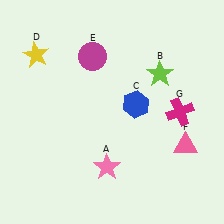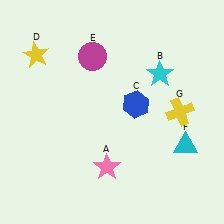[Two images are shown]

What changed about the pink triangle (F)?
In Image 1, F is pink. In Image 2, it changed to cyan.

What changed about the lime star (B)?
In Image 1, B is lime. In Image 2, it changed to cyan.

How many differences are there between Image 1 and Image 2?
There are 3 differences between the two images.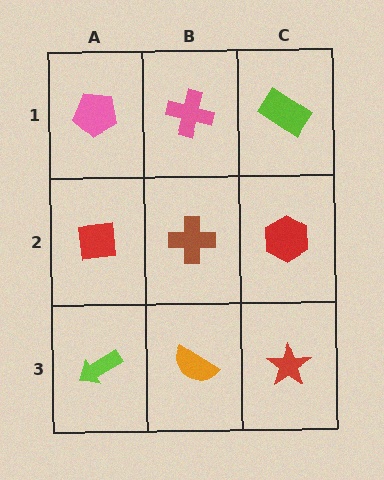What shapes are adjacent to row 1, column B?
A brown cross (row 2, column B), a pink pentagon (row 1, column A), a lime rectangle (row 1, column C).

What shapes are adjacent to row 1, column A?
A red square (row 2, column A), a pink cross (row 1, column B).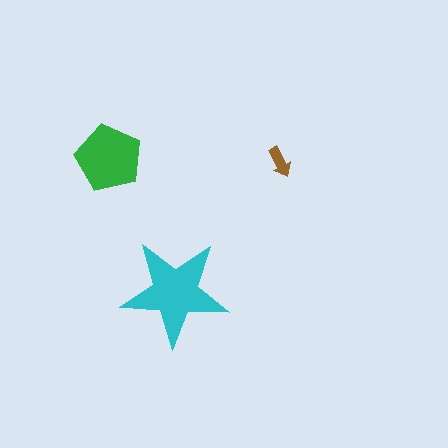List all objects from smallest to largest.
The brown arrow, the green pentagon, the cyan star.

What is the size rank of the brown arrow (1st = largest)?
3rd.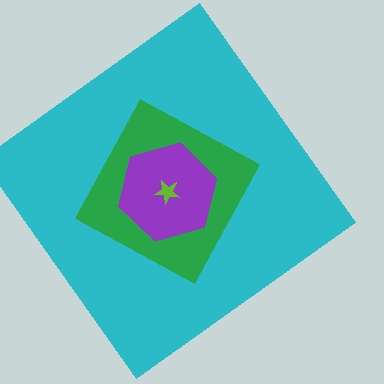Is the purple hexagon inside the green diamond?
Yes.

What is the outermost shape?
The cyan diamond.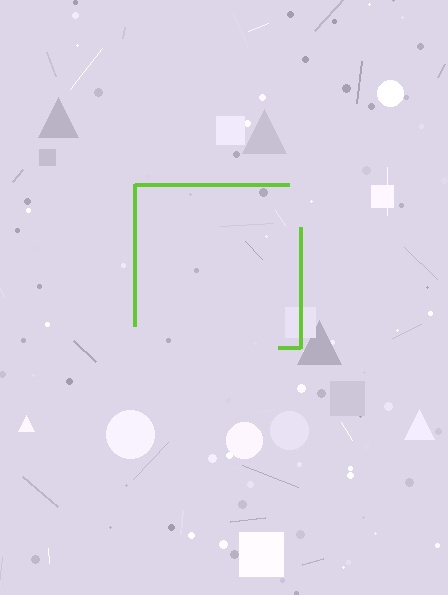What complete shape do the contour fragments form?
The contour fragments form a square.